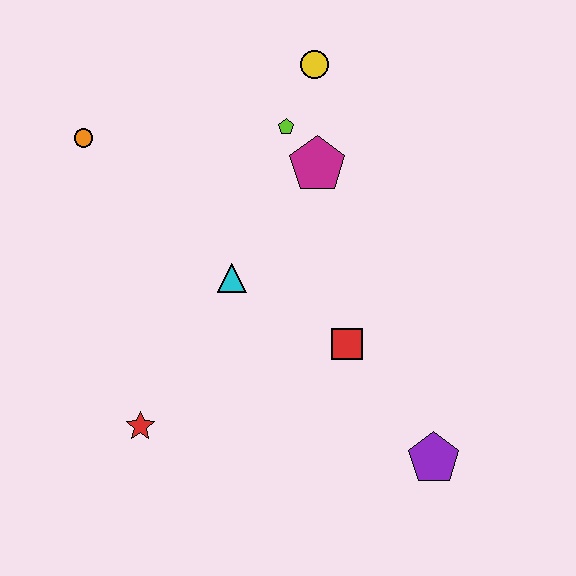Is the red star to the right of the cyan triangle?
No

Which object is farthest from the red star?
The yellow circle is farthest from the red star.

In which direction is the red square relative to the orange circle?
The red square is to the right of the orange circle.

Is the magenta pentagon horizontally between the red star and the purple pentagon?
Yes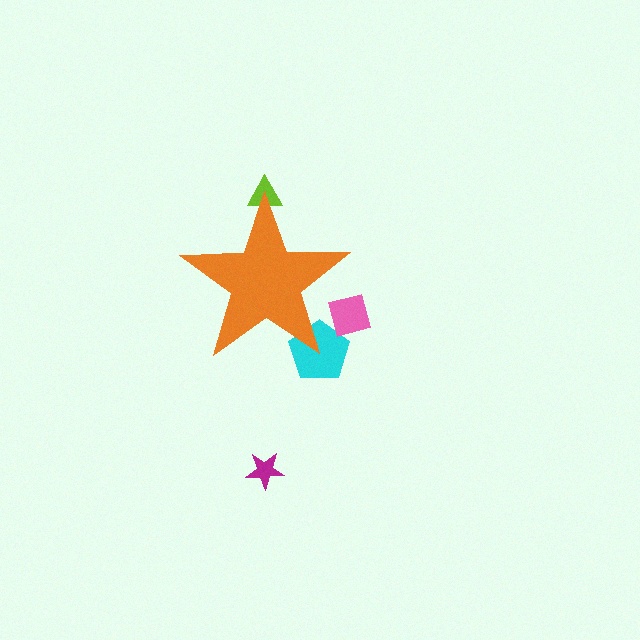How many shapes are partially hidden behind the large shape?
3 shapes are partially hidden.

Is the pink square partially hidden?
Yes, the pink square is partially hidden behind the orange star.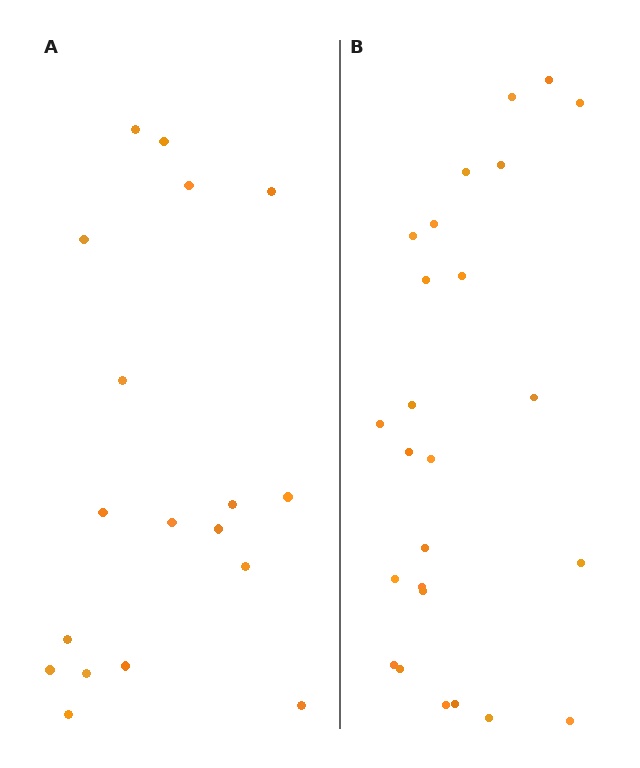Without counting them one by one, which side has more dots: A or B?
Region B (the right region) has more dots.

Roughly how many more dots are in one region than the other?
Region B has roughly 8 or so more dots than region A.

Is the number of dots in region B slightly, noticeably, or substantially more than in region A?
Region B has noticeably more, but not dramatically so. The ratio is roughly 1.4 to 1.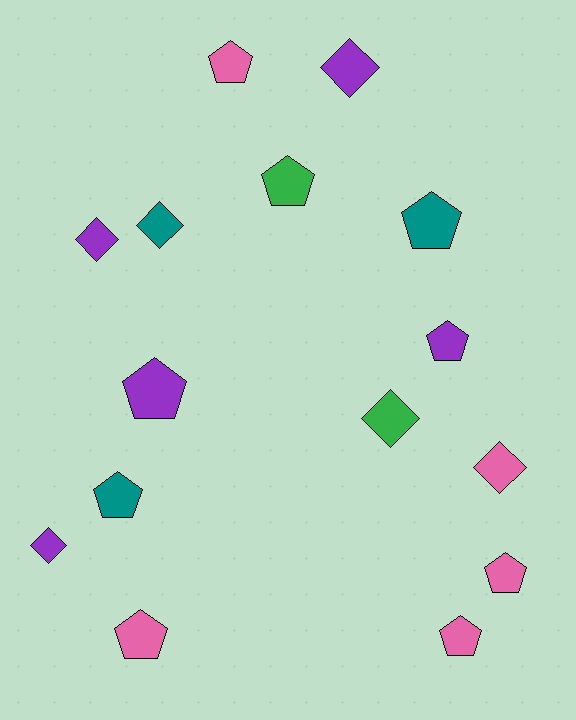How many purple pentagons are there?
There are 2 purple pentagons.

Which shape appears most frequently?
Pentagon, with 9 objects.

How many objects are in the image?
There are 15 objects.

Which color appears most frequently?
Pink, with 5 objects.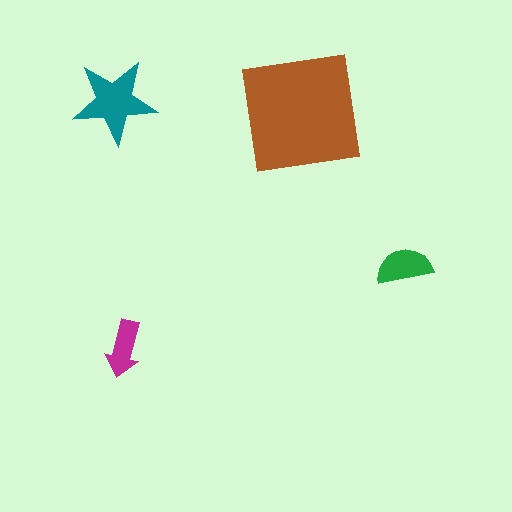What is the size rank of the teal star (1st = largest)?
2nd.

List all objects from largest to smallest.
The brown square, the teal star, the green semicircle, the magenta arrow.